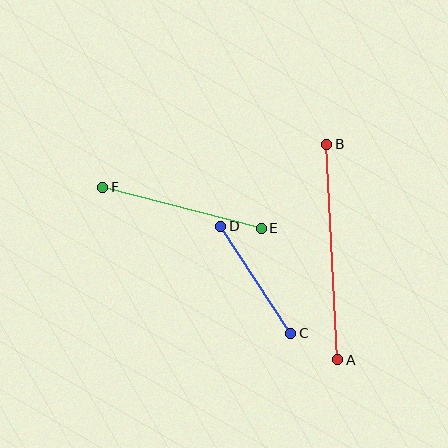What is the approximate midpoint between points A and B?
The midpoint is at approximately (332, 252) pixels.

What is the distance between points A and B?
The distance is approximately 216 pixels.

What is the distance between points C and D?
The distance is approximately 128 pixels.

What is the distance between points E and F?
The distance is approximately 164 pixels.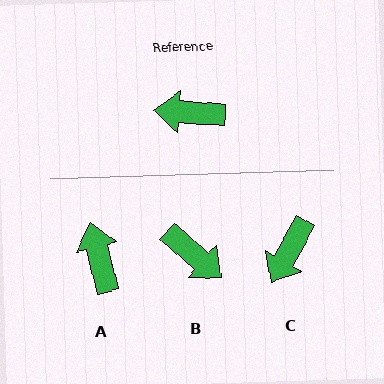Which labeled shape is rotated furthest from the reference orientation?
B, about 142 degrees away.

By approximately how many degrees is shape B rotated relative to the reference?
Approximately 142 degrees counter-clockwise.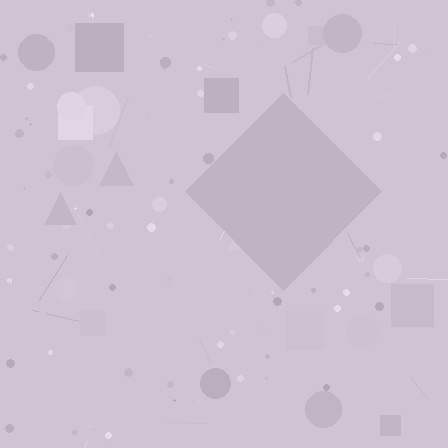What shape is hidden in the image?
A diamond is hidden in the image.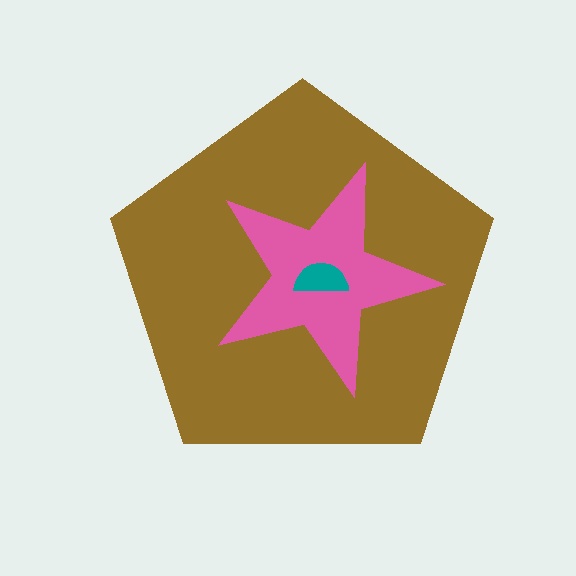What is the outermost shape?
The brown pentagon.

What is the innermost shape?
The teal semicircle.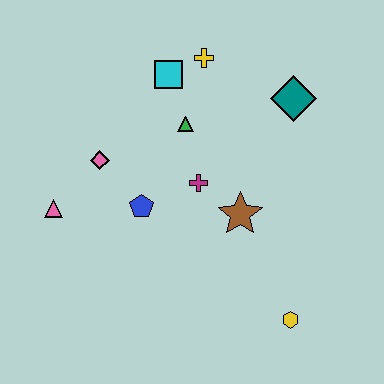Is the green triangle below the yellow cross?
Yes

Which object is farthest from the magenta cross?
The yellow hexagon is farthest from the magenta cross.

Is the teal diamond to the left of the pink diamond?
No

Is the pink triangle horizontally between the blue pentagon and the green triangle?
No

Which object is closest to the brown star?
The magenta cross is closest to the brown star.